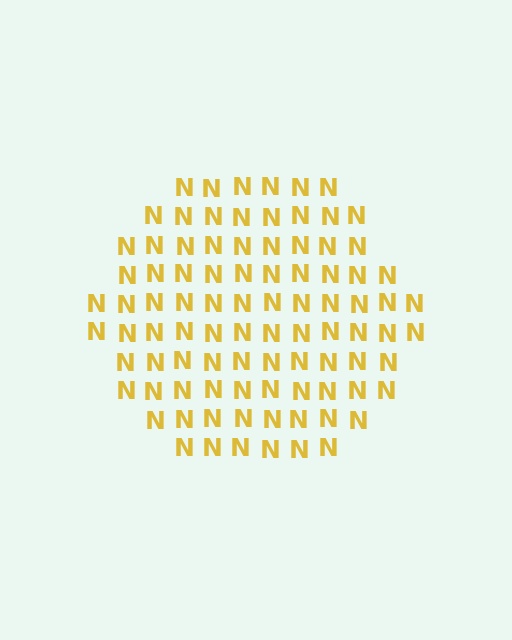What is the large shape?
The large shape is a hexagon.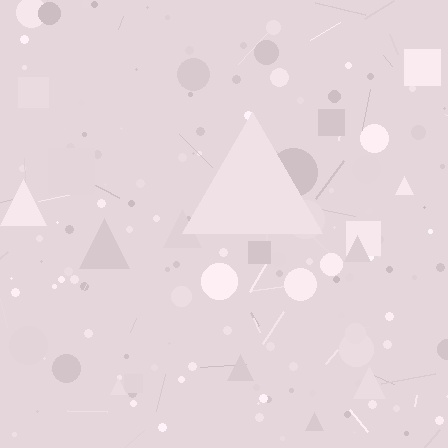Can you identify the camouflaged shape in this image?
The camouflaged shape is a triangle.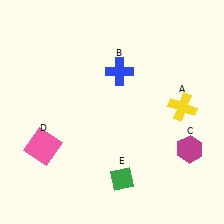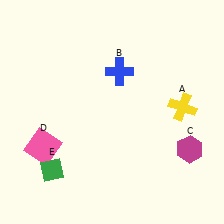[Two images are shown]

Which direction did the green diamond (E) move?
The green diamond (E) moved left.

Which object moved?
The green diamond (E) moved left.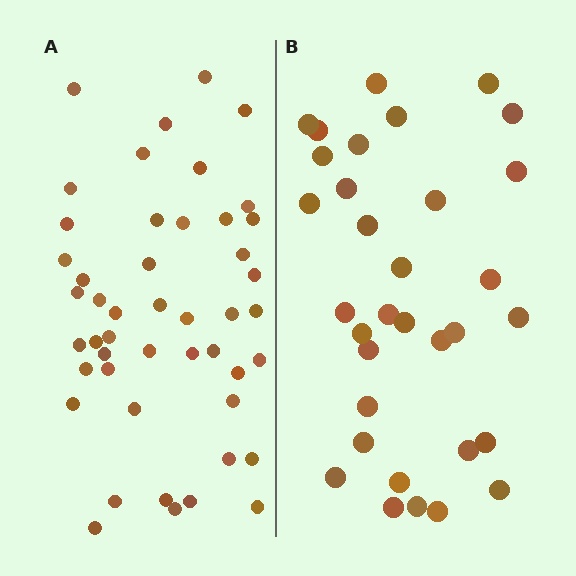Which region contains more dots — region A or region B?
Region A (the left region) has more dots.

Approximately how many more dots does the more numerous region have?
Region A has approximately 15 more dots than region B.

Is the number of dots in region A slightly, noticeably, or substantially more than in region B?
Region A has noticeably more, but not dramatically so. The ratio is roughly 1.4 to 1.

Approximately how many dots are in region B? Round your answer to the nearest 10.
About 30 dots. (The exact count is 33, which rounds to 30.)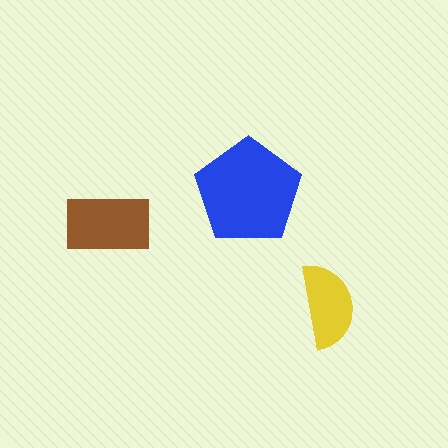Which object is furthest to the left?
The brown rectangle is leftmost.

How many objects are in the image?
There are 3 objects in the image.